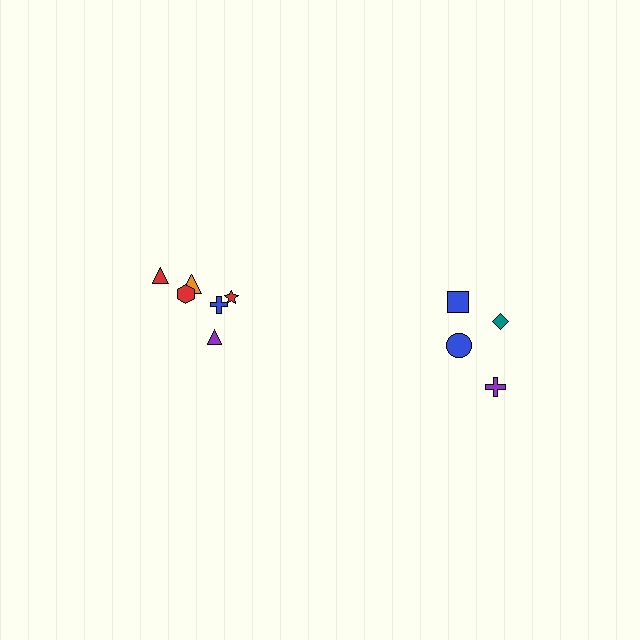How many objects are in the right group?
There are 4 objects.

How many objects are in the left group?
There are 6 objects.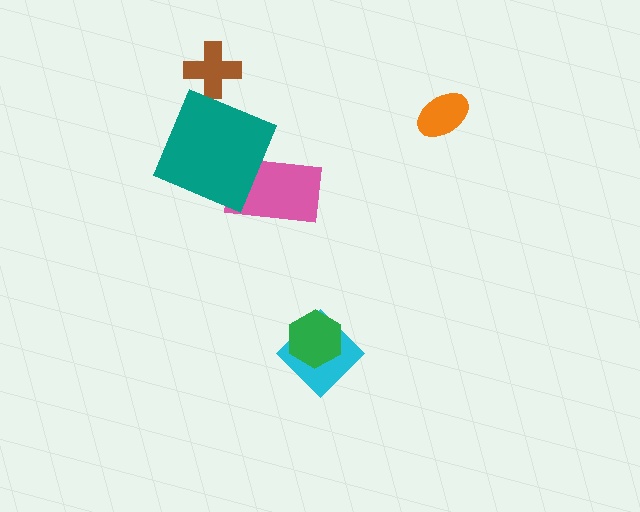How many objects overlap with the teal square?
1 object overlaps with the teal square.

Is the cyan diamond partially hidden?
Yes, it is partially covered by another shape.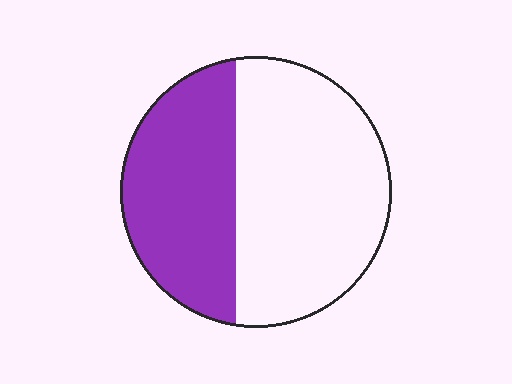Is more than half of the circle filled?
No.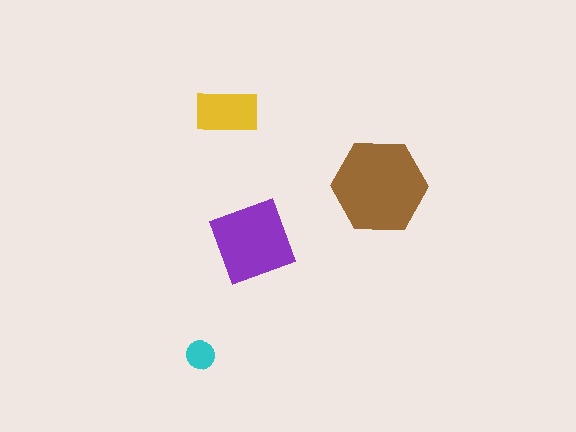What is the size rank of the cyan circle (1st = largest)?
4th.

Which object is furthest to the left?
The cyan circle is leftmost.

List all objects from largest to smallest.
The brown hexagon, the purple diamond, the yellow rectangle, the cyan circle.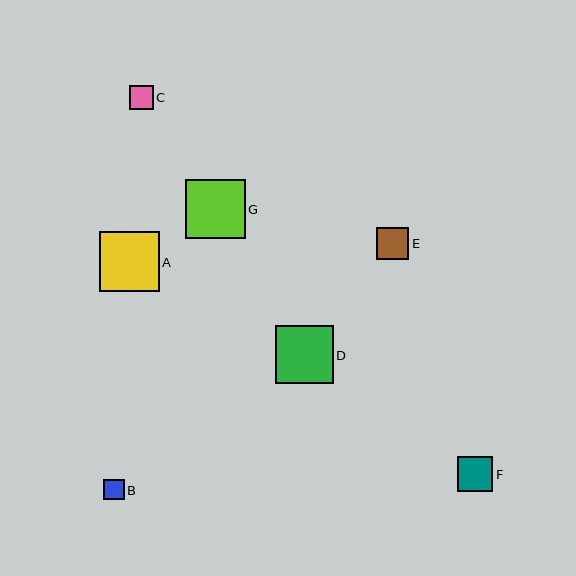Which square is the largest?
Square G is the largest with a size of approximately 59 pixels.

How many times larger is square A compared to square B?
Square A is approximately 2.8 times the size of square B.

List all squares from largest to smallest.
From largest to smallest: G, A, D, F, E, C, B.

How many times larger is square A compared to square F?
Square A is approximately 1.7 times the size of square F.